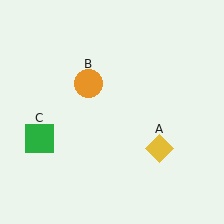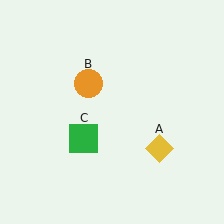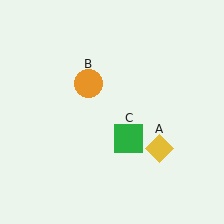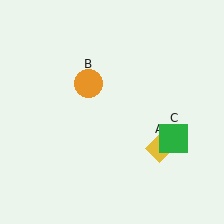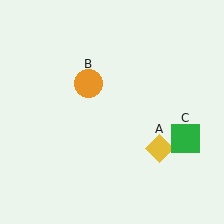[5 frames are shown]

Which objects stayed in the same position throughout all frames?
Yellow diamond (object A) and orange circle (object B) remained stationary.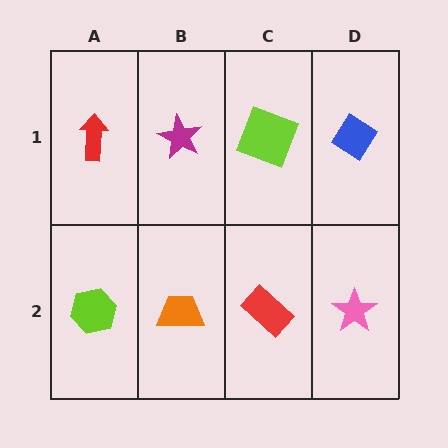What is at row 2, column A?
A lime hexagon.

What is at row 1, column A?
A red arrow.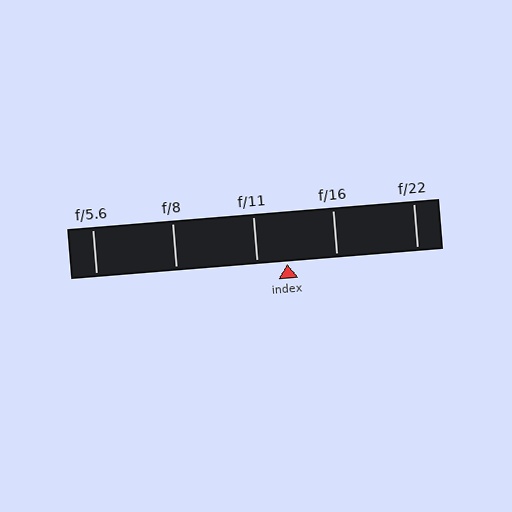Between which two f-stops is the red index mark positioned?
The index mark is between f/11 and f/16.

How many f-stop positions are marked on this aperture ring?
There are 5 f-stop positions marked.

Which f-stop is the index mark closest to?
The index mark is closest to f/11.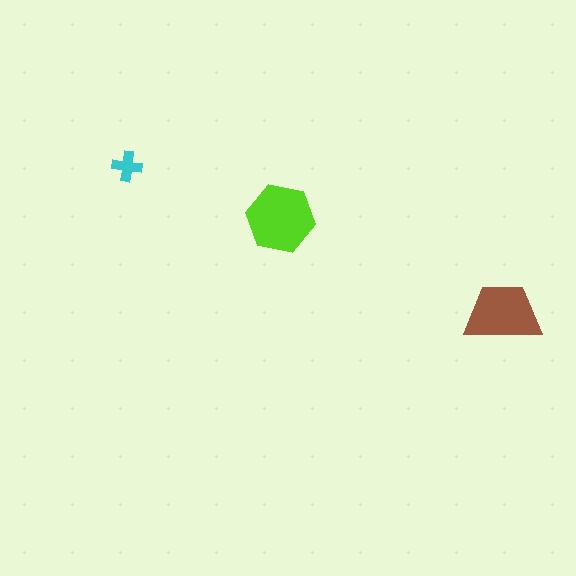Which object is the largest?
The lime hexagon.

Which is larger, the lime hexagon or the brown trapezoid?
The lime hexagon.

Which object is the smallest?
The cyan cross.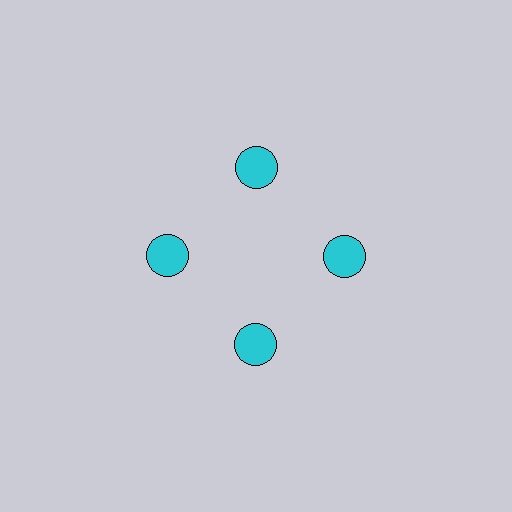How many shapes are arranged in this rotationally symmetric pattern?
There are 4 shapes, arranged in 4 groups of 1.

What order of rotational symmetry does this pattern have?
This pattern has 4-fold rotational symmetry.